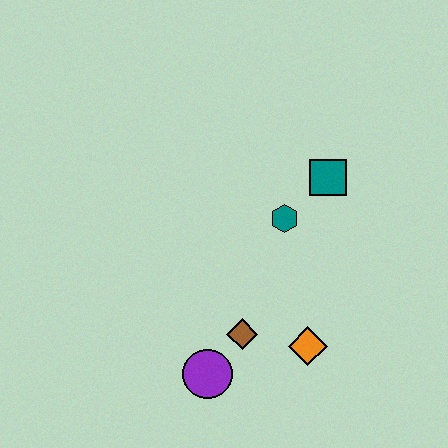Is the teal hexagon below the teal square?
Yes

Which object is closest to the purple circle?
The brown diamond is closest to the purple circle.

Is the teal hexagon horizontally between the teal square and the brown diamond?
Yes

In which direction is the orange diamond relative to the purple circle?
The orange diamond is to the right of the purple circle.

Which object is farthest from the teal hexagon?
The purple circle is farthest from the teal hexagon.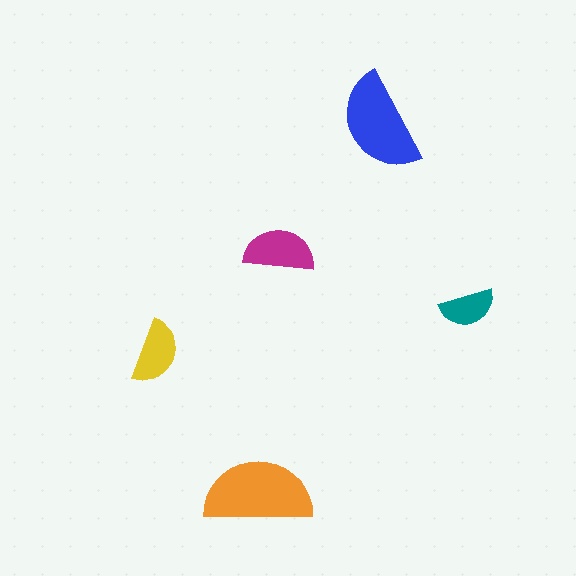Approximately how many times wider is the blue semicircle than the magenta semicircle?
About 1.5 times wider.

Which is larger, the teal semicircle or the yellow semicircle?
The yellow one.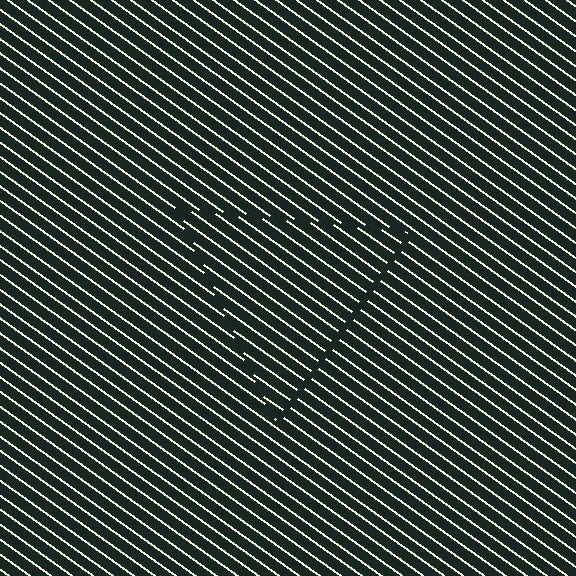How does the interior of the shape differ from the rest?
The interior of the shape contains the same grating, shifted by half a period — the contour is defined by the phase discontinuity where line-ends from the inner and outer gratings abut.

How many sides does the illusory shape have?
3 sides — the line-ends trace a triangle.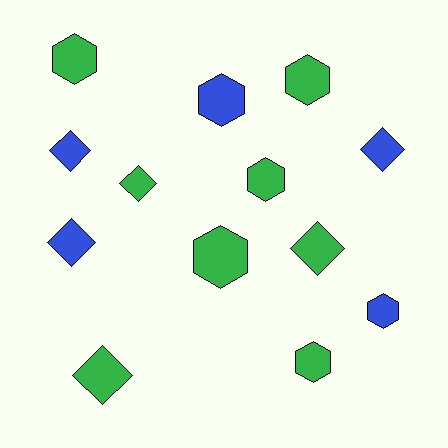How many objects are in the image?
There are 13 objects.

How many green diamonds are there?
There are 3 green diamonds.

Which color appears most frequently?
Green, with 8 objects.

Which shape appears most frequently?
Hexagon, with 7 objects.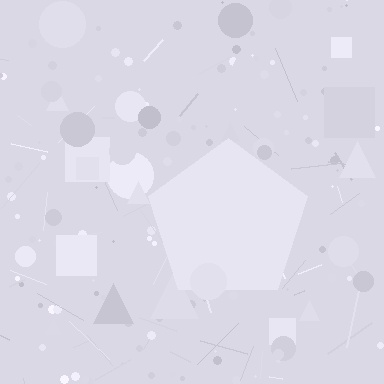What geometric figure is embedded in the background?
A pentagon is embedded in the background.